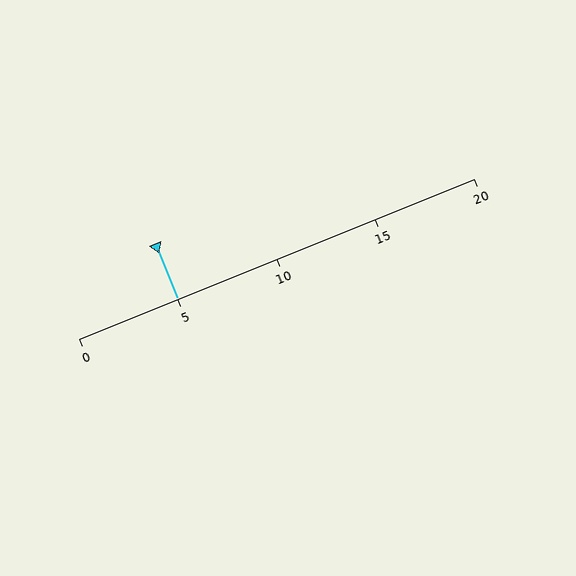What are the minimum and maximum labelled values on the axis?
The axis runs from 0 to 20.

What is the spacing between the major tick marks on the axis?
The major ticks are spaced 5 apart.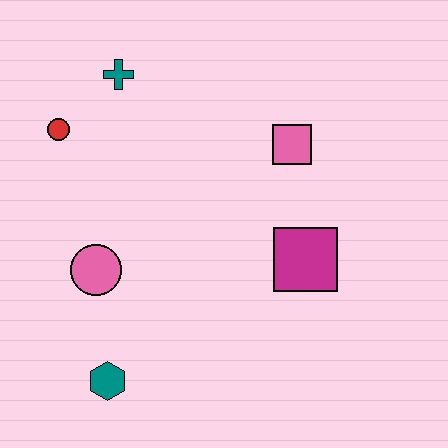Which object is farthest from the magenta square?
The red circle is farthest from the magenta square.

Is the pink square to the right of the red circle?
Yes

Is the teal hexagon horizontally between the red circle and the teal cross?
Yes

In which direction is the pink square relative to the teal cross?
The pink square is to the right of the teal cross.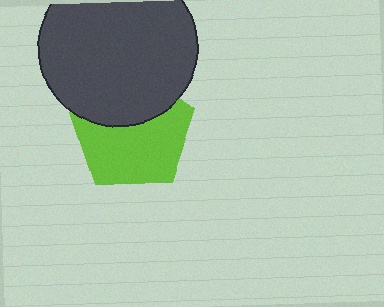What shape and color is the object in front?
The object in front is a dark gray circle.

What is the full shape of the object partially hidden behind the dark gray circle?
The partially hidden object is a lime pentagon.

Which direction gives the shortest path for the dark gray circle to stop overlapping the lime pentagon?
Moving up gives the shortest separation.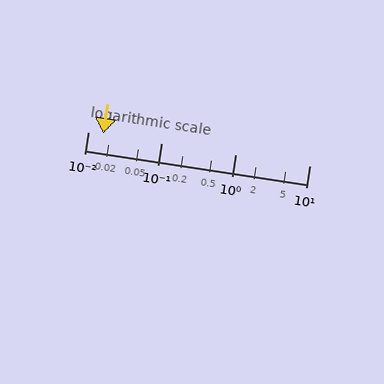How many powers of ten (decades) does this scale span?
The scale spans 3 decades, from 0.01 to 10.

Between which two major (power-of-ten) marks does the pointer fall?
The pointer is between 0.01 and 0.1.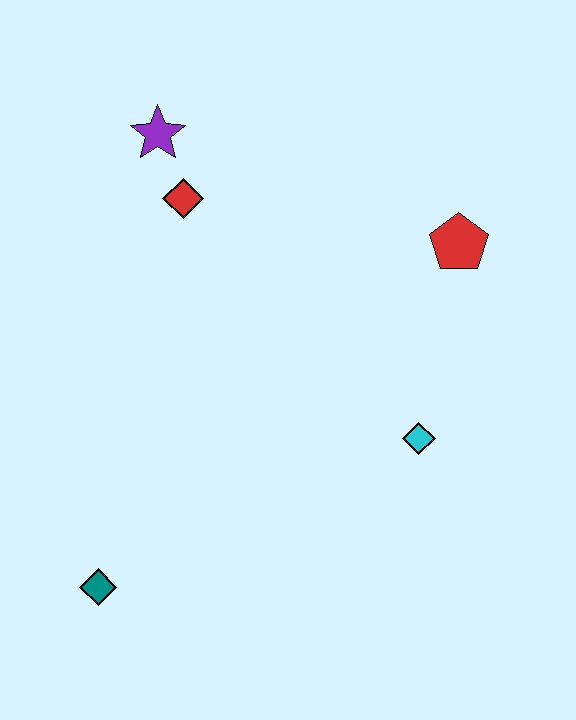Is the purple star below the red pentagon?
No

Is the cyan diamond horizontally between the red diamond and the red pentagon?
Yes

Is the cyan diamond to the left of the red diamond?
No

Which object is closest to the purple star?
The red diamond is closest to the purple star.